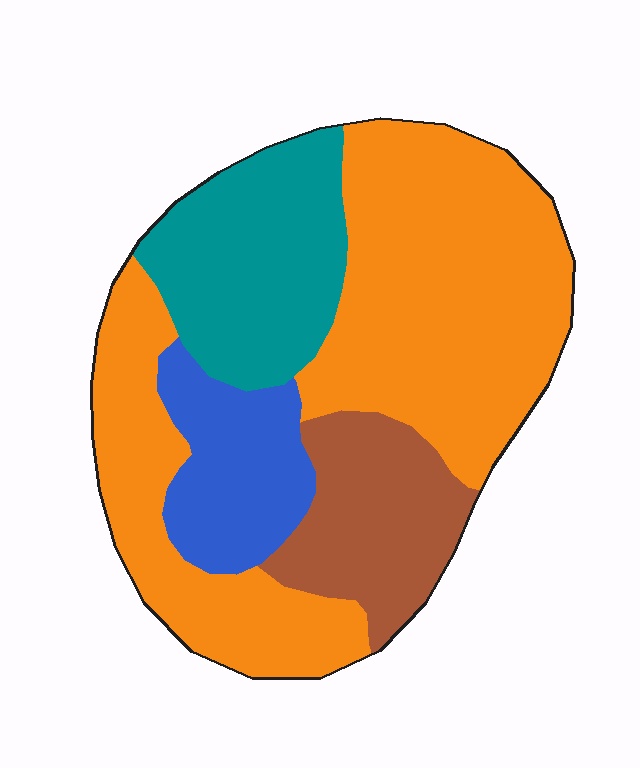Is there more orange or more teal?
Orange.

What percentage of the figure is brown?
Brown takes up about one sixth (1/6) of the figure.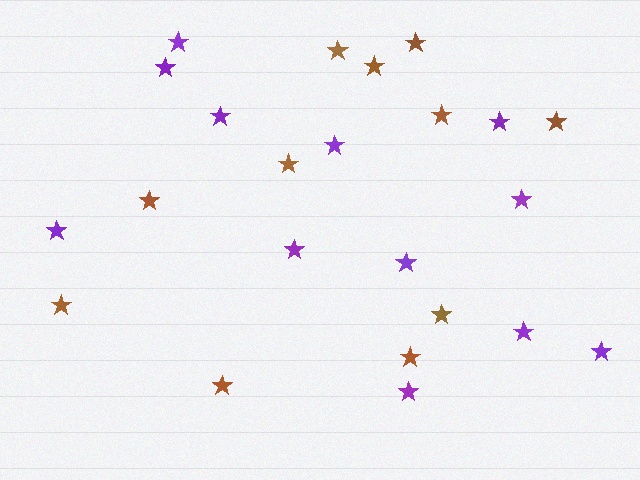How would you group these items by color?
There are 2 groups: one group of purple stars (12) and one group of brown stars (11).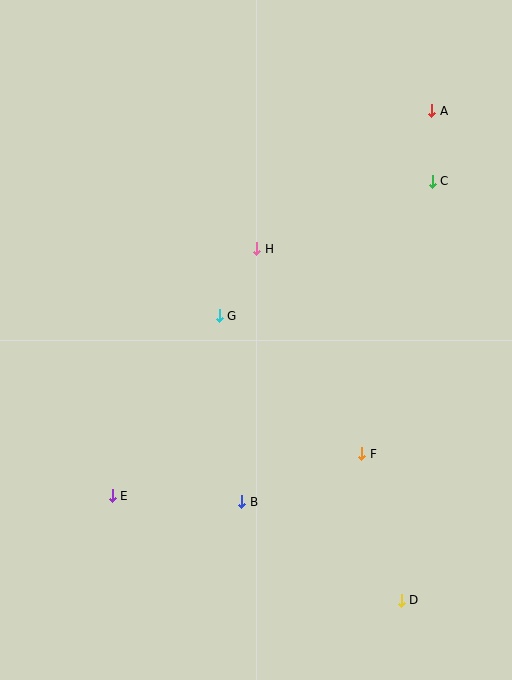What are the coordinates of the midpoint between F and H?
The midpoint between F and H is at (309, 351).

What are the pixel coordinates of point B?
Point B is at (242, 502).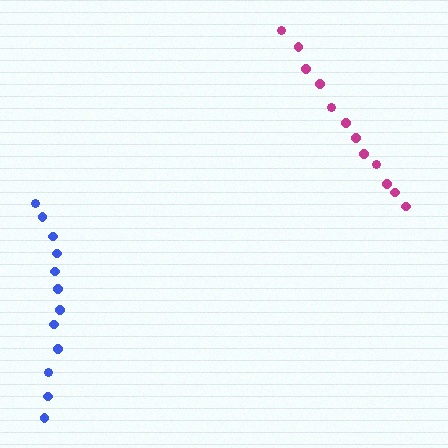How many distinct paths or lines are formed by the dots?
There are 2 distinct paths.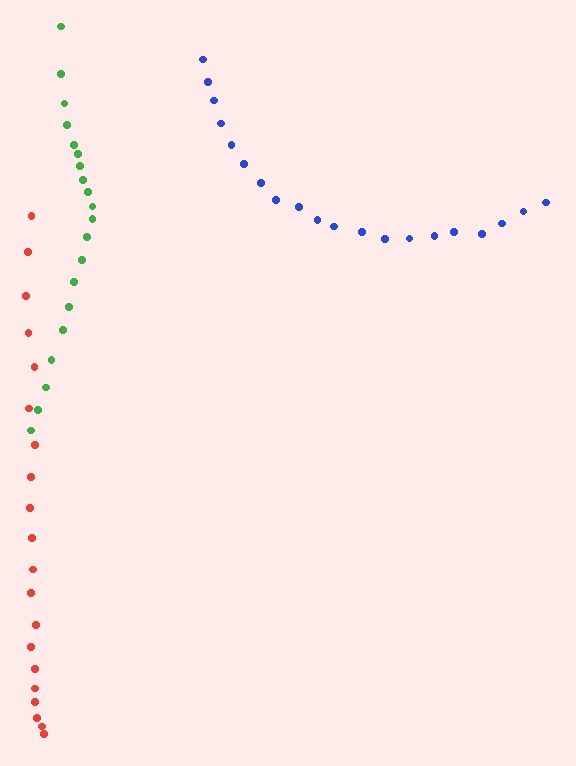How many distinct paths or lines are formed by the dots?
There are 3 distinct paths.